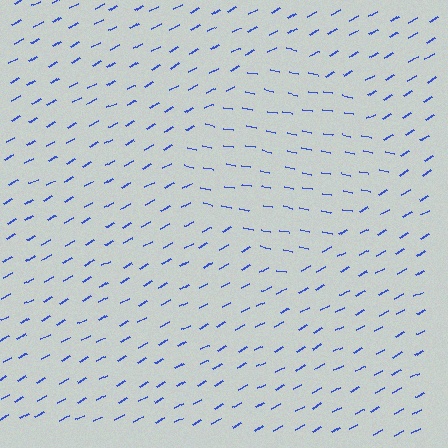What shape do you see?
I see a diamond.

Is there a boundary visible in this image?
Yes, there is a texture boundary formed by a change in line orientation.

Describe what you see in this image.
The image is filled with small blue line segments. A diamond region in the image has lines oriented differently from the surrounding lines, creating a visible texture boundary.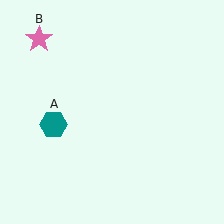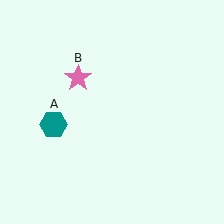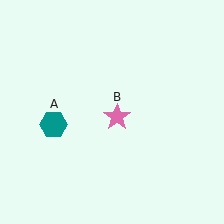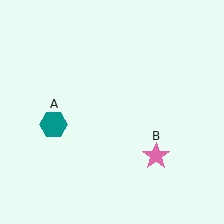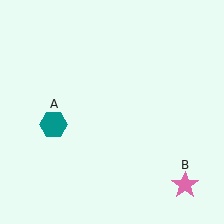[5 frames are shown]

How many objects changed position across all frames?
1 object changed position: pink star (object B).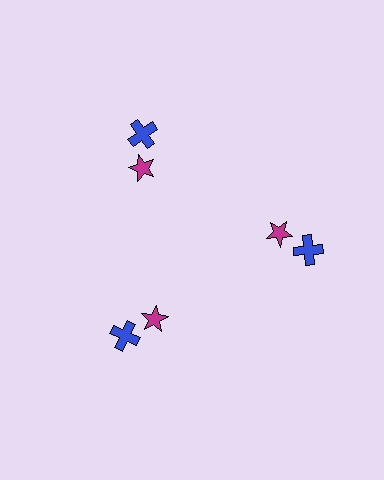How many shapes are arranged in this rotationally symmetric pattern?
There are 6 shapes, arranged in 3 groups of 2.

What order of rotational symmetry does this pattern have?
This pattern has 3-fold rotational symmetry.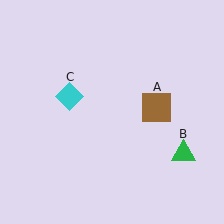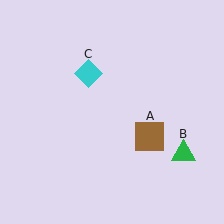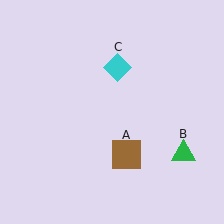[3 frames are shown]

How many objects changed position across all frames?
2 objects changed position: brown square (object A), cyan diamond (object C).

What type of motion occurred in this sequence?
The brown square (object A), cyan diamond (object C) rotated clockwise around the center of the scene.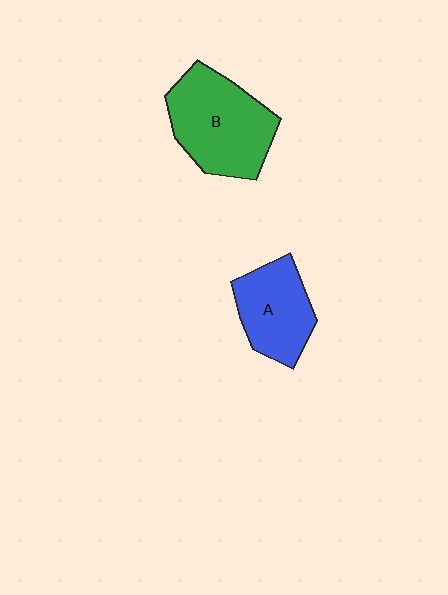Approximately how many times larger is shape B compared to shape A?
Approximately 1.4 times.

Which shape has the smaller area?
Shape A (blue).